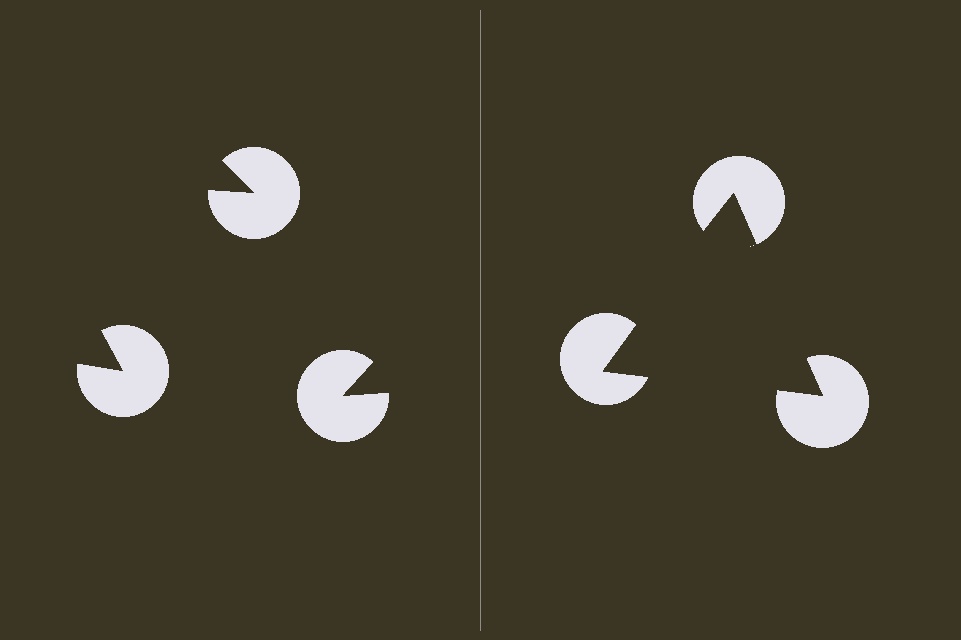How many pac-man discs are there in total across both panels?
6 — 3 on each side.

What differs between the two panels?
The pac-man discs are positioned identically on both sides; only the wedge orientations differ. On the right they align to a triangle; on the left they are misaligned.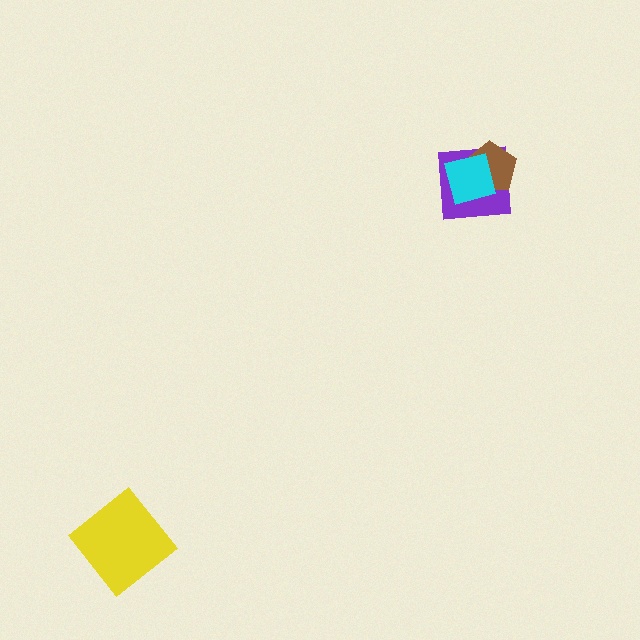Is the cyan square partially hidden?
No, no other shape covers it.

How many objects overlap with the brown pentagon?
2 objects overlap with the brown pentagon.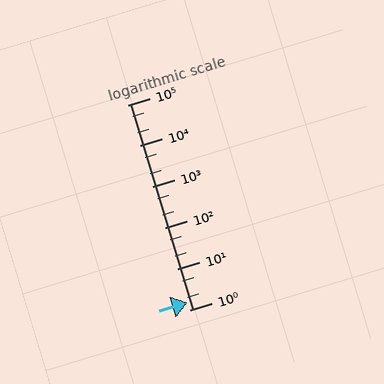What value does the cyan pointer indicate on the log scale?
The pointer indicates approximately 1.5.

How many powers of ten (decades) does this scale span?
The scale spans 5 decades, from 1 to 100000.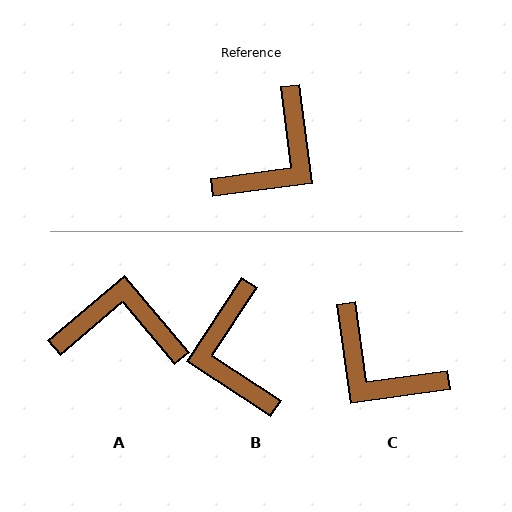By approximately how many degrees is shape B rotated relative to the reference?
Approximately 130 degrees clockwise.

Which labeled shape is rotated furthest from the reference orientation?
B, about 130 degrees away.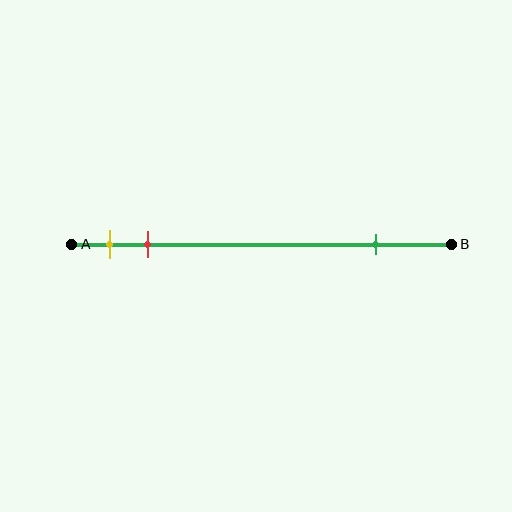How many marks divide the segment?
There are 3 marks dividing the segment.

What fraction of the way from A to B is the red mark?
The red mark is approximately 20% (0.2) of the way from A to B.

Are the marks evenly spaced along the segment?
No, the marks are not evenly spaced.